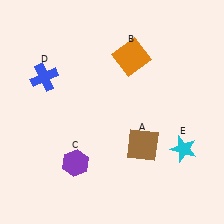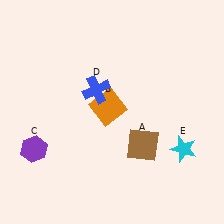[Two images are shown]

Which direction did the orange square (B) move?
The orange square (B) moved down.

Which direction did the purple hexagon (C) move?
The purple hexagon (C) moved left.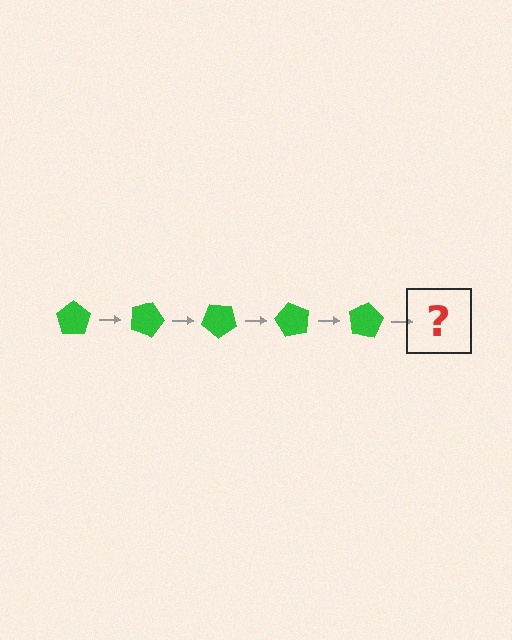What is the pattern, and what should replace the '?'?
The pattern is that the pentagon rotates 20 degrees each step. The '?' should be a green pentagon rotated 100 degrees.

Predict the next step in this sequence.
The next step is a green pentagon rotated 100 degrees.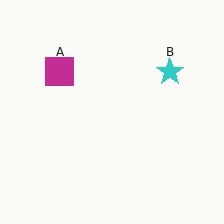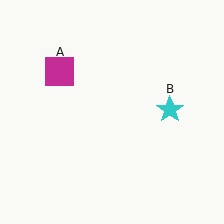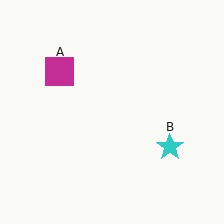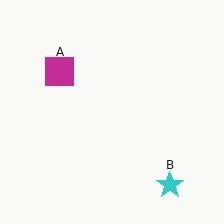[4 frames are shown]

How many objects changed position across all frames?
1 object changed position: cyan star (object B).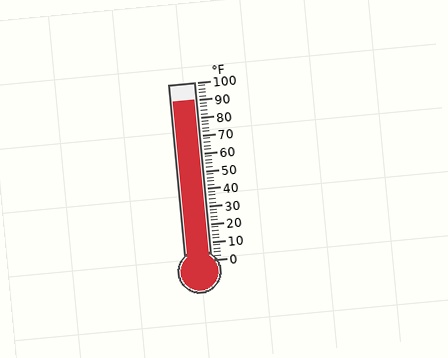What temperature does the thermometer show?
The thermometer shows approximately 90°F.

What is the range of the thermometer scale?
The thermometer scale ranges from 0°F to 100°F.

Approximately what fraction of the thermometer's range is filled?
The thermometer is filled to approximately 90% of its range.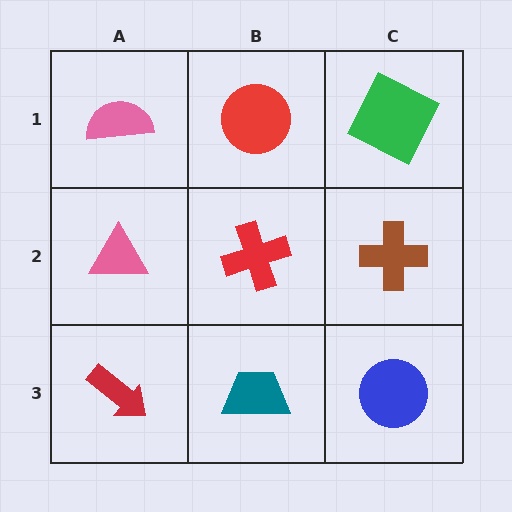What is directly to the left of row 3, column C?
A teal trapezoid.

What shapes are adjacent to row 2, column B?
A red circle (row 1, column B), a teal trapezoid (row 3, column B), a pink triangle (row 2, column A), a brown cross (row 2, column C).